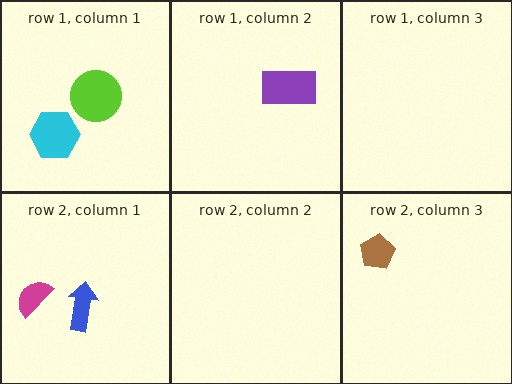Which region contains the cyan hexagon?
The row 1, column 1 region.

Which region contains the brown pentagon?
The row 2, column 3 region.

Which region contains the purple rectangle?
The row 1, column 2 region.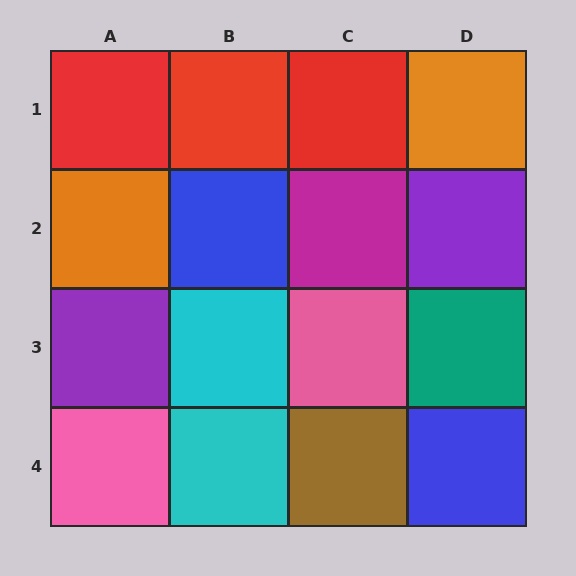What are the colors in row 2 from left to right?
Orange, blue, magenta, purple.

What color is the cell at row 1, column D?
Orange.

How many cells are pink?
2 cells are pink.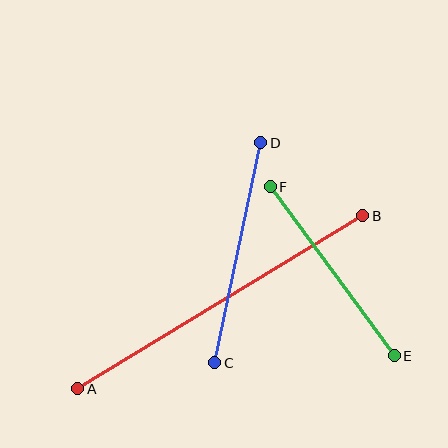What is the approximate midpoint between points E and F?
The midpoint is at approximately (332, 271) pixels.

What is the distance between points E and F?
The distance is approximately 210 pixels.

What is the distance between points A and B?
The distance is approximately 334 pixels.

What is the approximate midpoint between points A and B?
The midpoint is at approximately (220, 302) pixels.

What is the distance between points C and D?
The distance is approximately 225 pixels.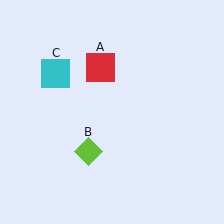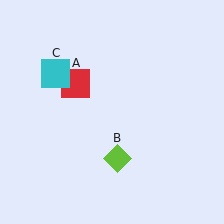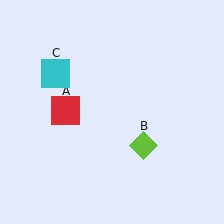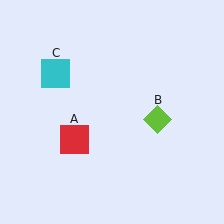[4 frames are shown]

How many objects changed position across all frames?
2 objects changed position: red square (object A), lime diamond (object B).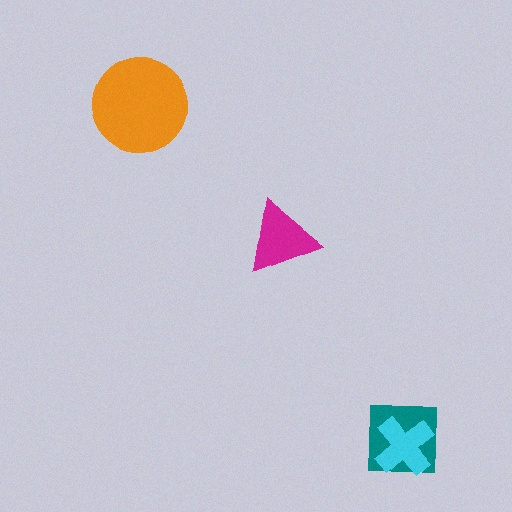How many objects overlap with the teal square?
1 object overlaps with the teal square.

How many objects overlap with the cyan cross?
1 object overlaps with the cyan cross.